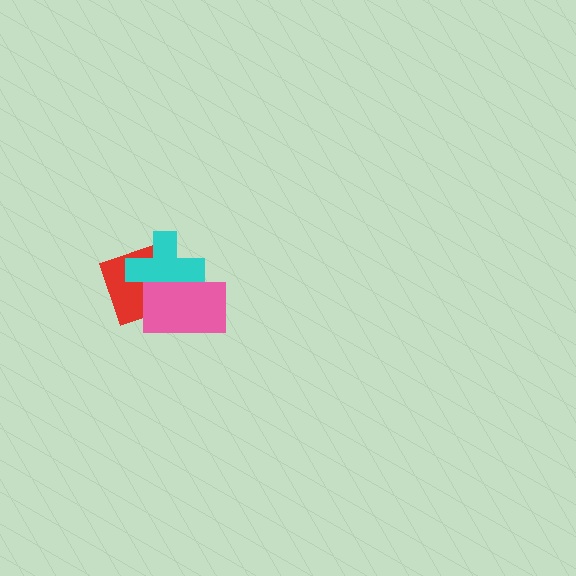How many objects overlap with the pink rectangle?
2 objects overlap with the pink rectangle.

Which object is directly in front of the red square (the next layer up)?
The cyan cross is directly in front of the red square.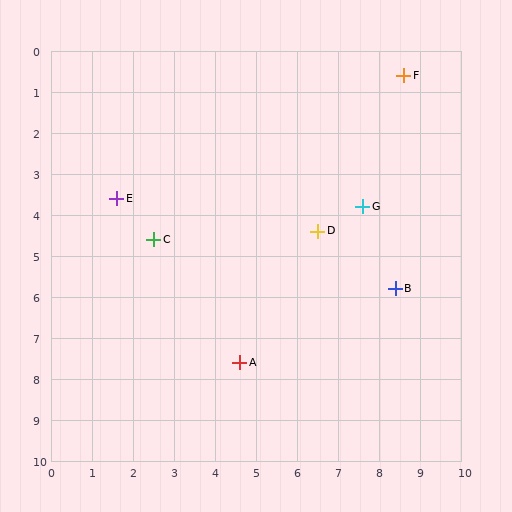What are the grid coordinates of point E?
Point E is at approximately (1.6, 3.6).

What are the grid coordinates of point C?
Point C is at approximately (2.5, 4.6).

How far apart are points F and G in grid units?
Points F and G are about 3.4 grid units apart.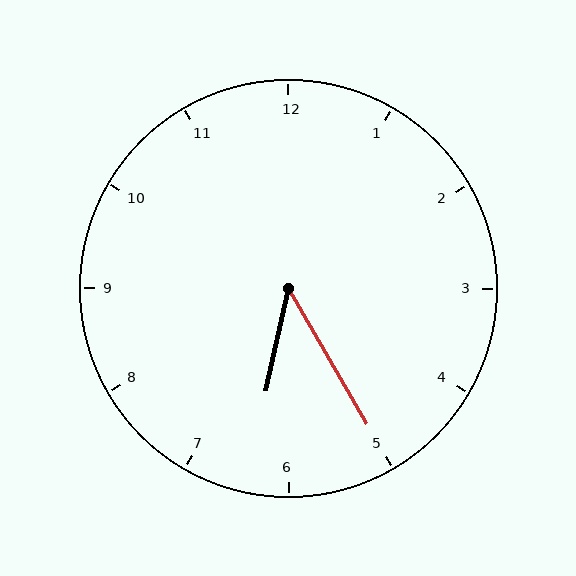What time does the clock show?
6:25.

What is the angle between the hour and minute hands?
Approximately 42 degrees.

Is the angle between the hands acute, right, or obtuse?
It is acute.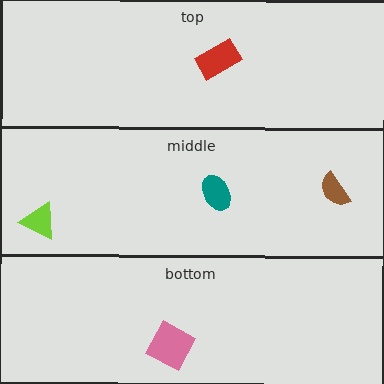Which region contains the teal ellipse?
The middle region.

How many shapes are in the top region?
1.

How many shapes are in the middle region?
3.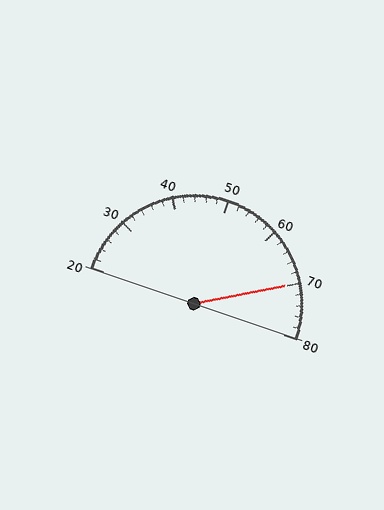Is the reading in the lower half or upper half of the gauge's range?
The reading is in the upper half of the range (20 to 80).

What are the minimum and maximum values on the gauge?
The gauge ranges from 20 to 80.